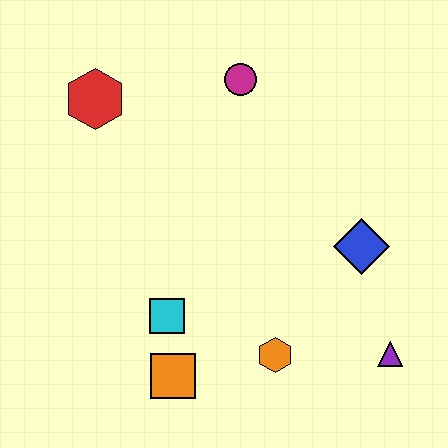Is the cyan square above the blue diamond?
No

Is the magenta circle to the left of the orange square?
No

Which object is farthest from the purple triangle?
The red hexagon is farthest from the purple triangle.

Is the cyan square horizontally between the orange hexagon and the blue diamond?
No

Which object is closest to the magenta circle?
The red hexagon is closest to the magenta circle.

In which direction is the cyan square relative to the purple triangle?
The cyan square is to the left of the purple triangle.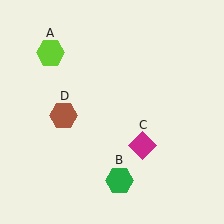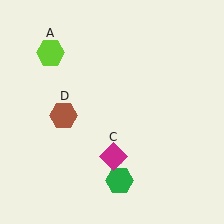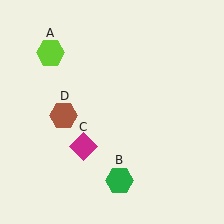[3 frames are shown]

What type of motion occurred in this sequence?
The magenta diamond (object C) rotated clockwise around the center of the scene.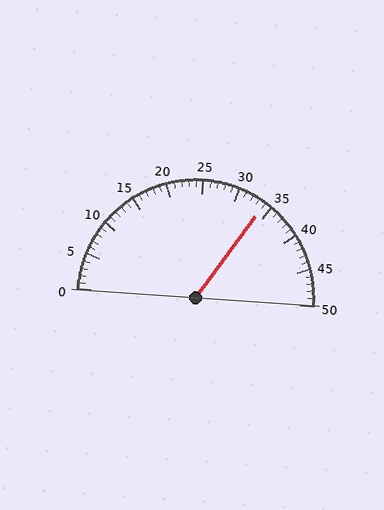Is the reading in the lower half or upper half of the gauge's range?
The reading is in the upper half of the range (0 to 50).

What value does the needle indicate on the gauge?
The needle indicates approximately 34.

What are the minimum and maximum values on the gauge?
The gauge ranges from 0 to 50.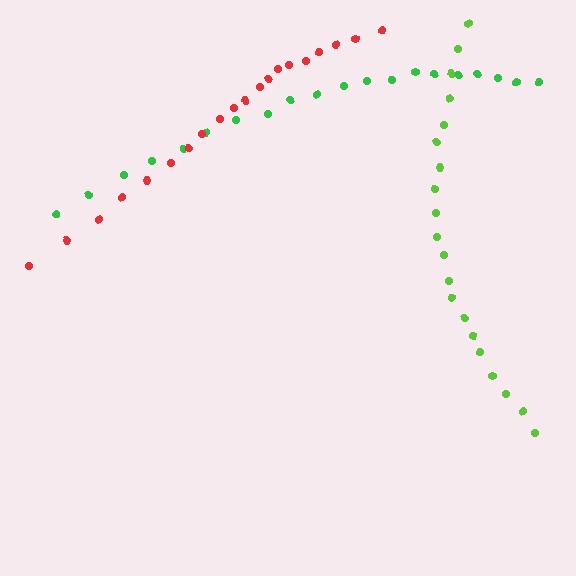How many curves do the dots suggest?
There are 3 distinct paths.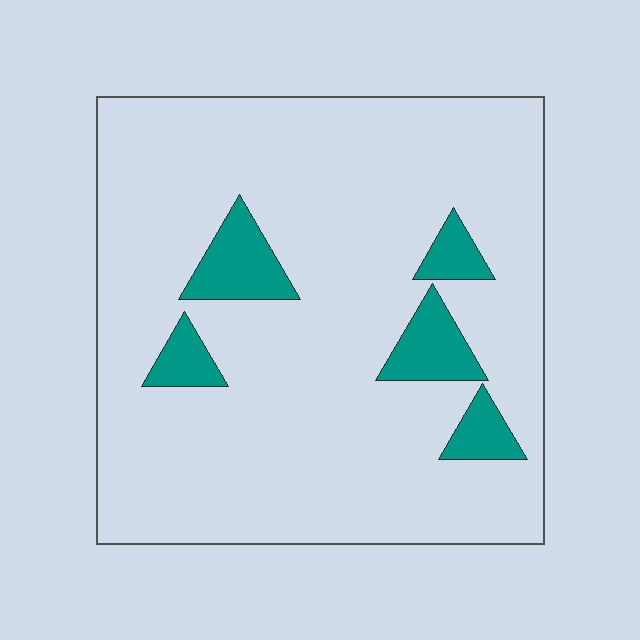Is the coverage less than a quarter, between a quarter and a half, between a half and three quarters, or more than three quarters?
Less than a quarter.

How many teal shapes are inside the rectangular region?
5.